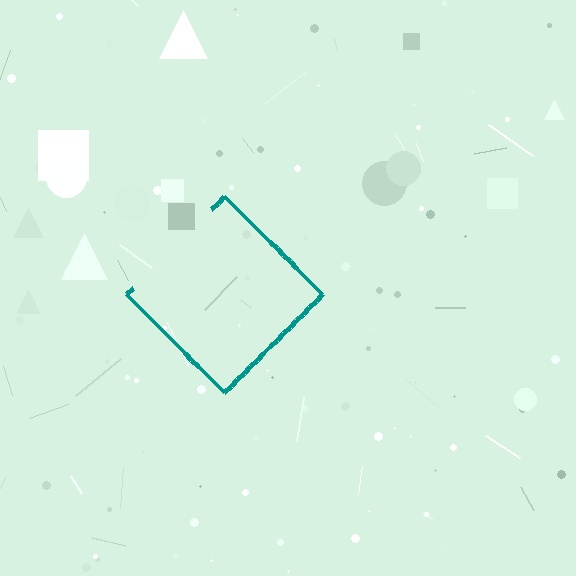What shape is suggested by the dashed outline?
The dashed outline suggests a diamond.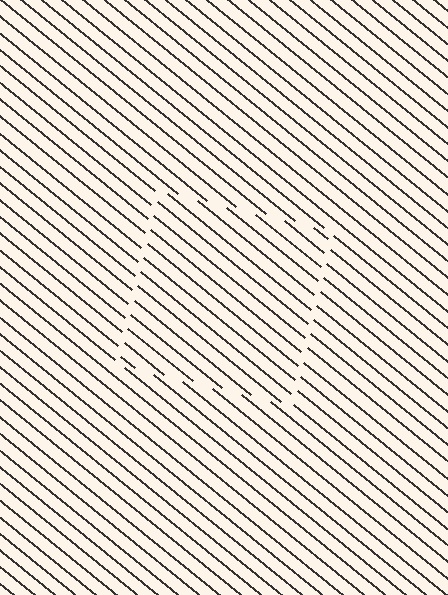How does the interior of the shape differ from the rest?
The interior of the shape contains the same grating, shifted by half a period — the contour is defined by the phase discontinuity where line-ends from the inner and outer gratings abut.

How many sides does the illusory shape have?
4 sides — the line-ends trace a square.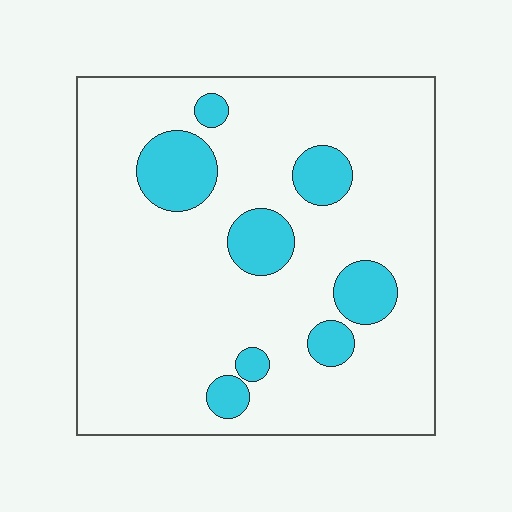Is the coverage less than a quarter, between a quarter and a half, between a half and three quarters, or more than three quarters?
Less than a quarter.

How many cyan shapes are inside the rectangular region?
8.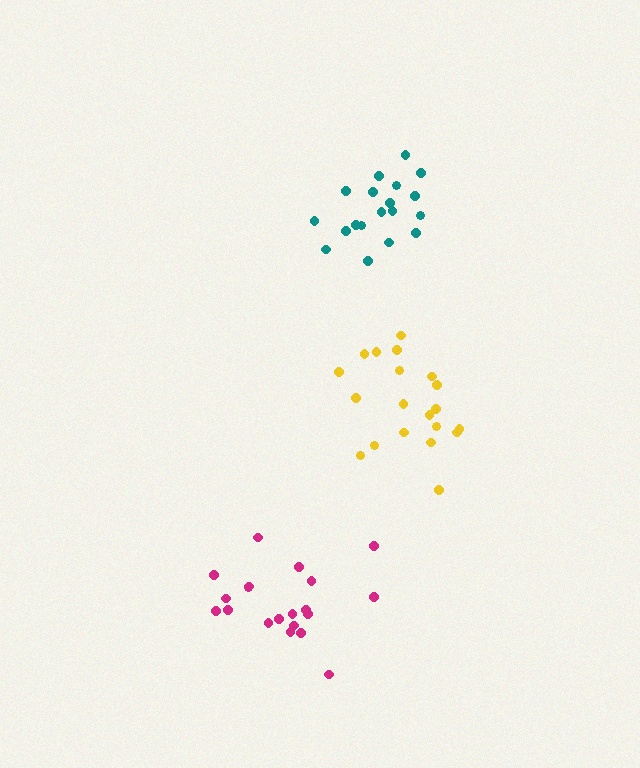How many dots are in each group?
Group 1: 20 dots, Group 2: 20 dots, Group 3: 19 dots (59 total).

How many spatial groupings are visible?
There are 3 spatial groupings.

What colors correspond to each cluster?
The clusters are colored: yellow, magenta, teal.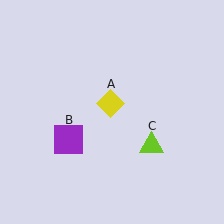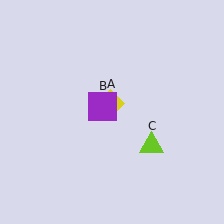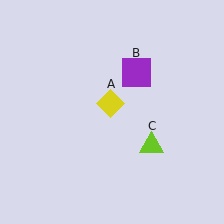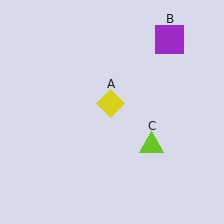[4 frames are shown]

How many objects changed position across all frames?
1 object changed position: purple square (object B).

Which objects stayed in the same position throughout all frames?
Yellow diamond (object A) and lime triangle (object C) remained stationary.